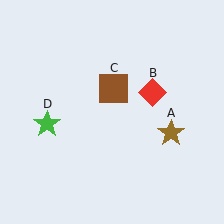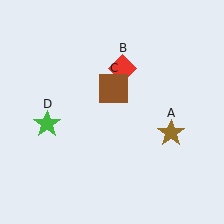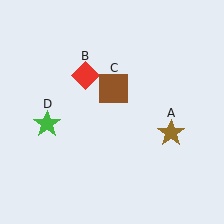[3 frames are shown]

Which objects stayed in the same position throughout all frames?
Brown star (object A) and brown square (object C) and green star (object D) remained stationary.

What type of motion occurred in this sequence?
The red diamond (object B) rotated counterclockwise around the center of the scene.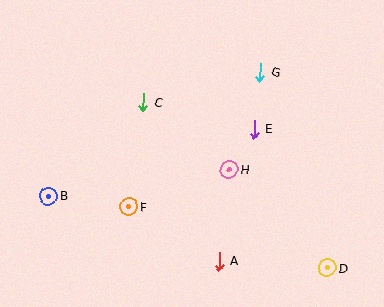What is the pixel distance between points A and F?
The distance between A and F is 105 pixels.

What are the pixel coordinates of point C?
Point C is at (143, 102).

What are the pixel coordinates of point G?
Point G is at (260, 73).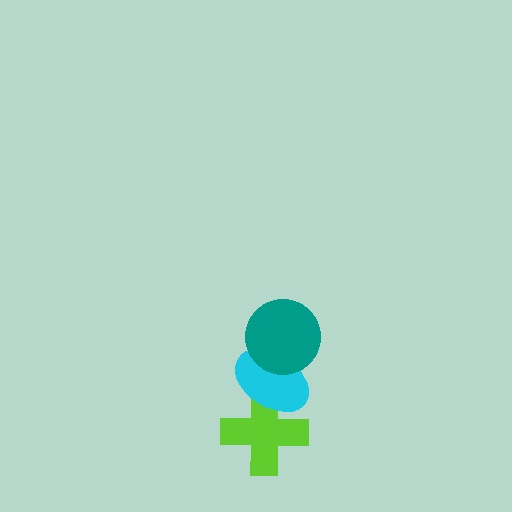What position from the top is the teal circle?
The teal circle is 1st from the top.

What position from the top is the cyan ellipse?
The cyan ellipse is 2nd from the top.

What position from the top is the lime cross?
The lime cross is 3rd from the top.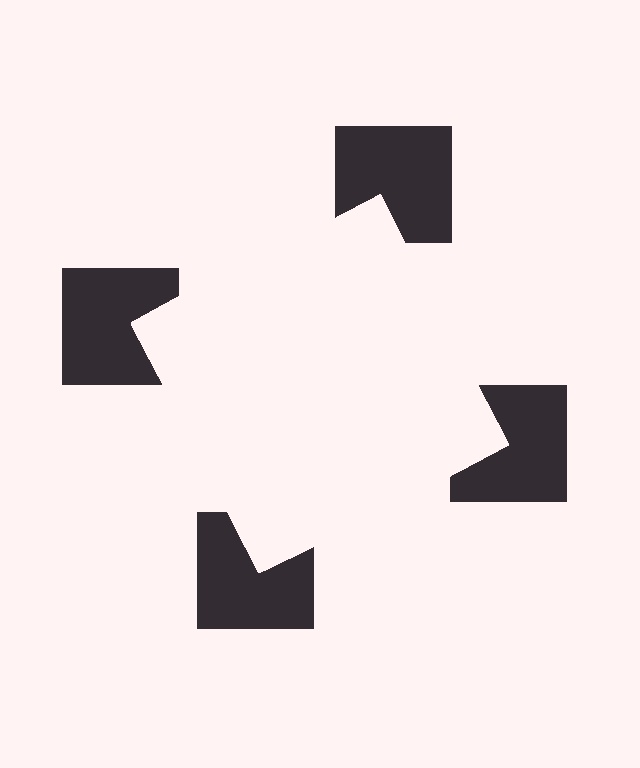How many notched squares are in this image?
There are 4 — one at each vertex of the illusory square.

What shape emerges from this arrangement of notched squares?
An illusory square — its edges are inferred from the aligned wedge cuts in the notched squares, not physically drawn.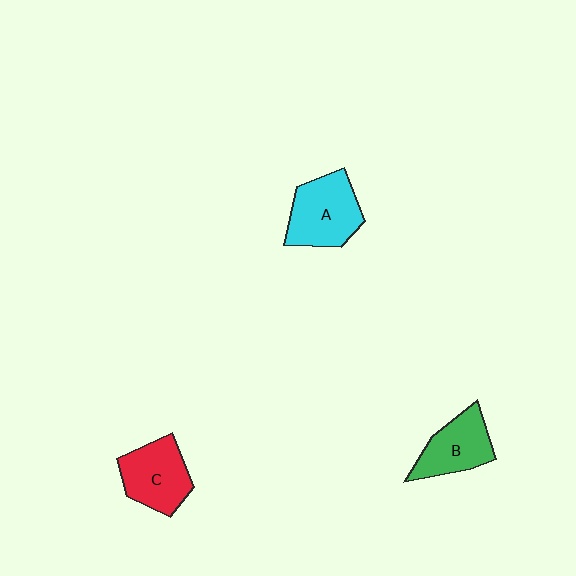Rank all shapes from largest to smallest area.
From largest to smallest: A (cyan), C (red), B (green).